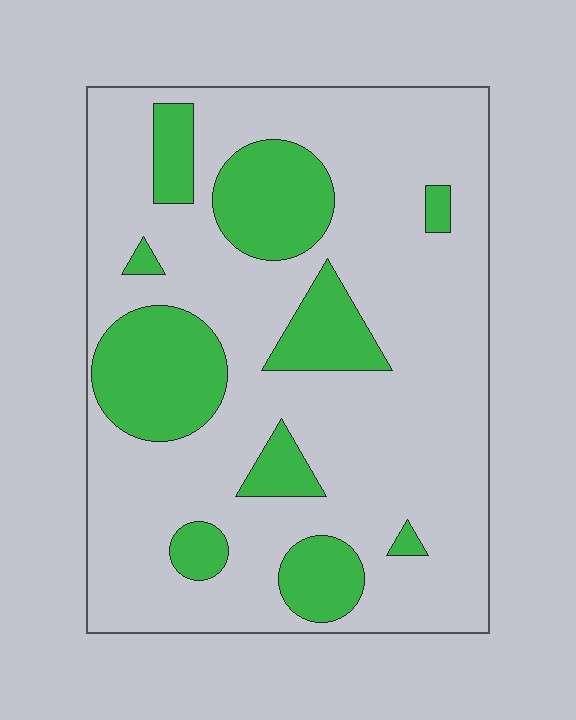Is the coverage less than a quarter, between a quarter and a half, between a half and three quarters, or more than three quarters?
Less than a quarter.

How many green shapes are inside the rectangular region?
10.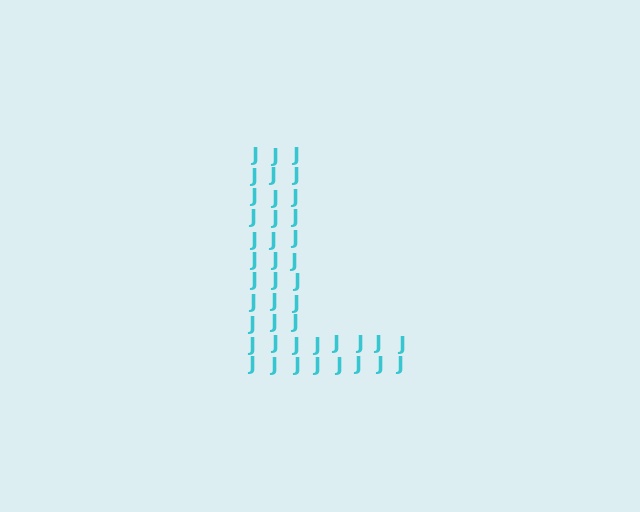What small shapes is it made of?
It is made of small letter J's.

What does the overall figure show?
The overall figure shows the letter L.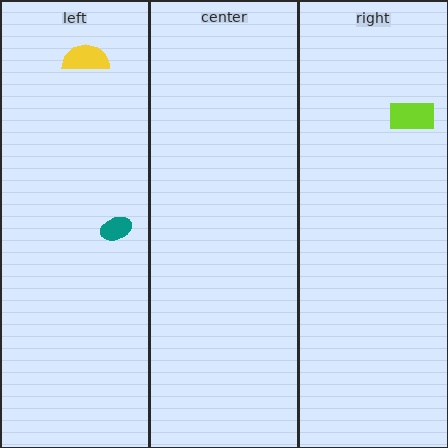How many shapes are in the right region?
1.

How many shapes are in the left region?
2.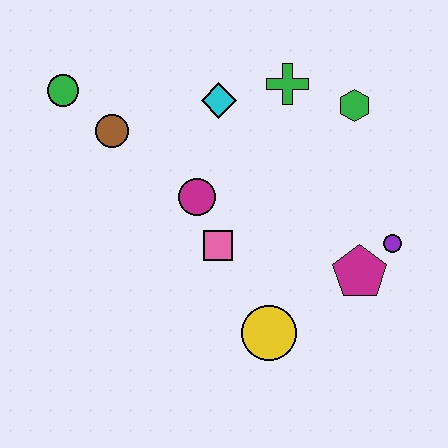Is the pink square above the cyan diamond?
No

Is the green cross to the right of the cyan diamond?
Yes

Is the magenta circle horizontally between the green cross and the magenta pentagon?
No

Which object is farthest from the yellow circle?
The green circle is farthest from the yellow circle.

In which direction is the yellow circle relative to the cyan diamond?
The yellow circle is below the cyan diamond.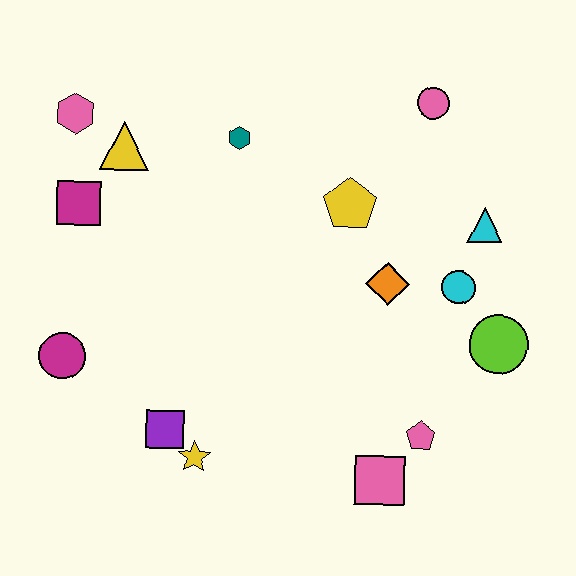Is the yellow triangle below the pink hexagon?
Yes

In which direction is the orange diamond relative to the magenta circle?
The orange diamond is to the right of the magenta circle.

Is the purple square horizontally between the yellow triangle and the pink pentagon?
Yes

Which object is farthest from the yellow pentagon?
The magenta circle is farthest from the yellow pentagon.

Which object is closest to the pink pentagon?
The pink square is closest to the pink pentagon.